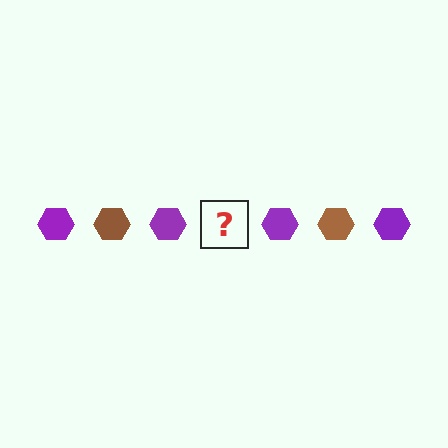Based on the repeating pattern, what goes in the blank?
The blank should be a brown hexagon.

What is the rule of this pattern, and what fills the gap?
The rule is that the pattern cycles through purple, brown hexagons. The gap should be filled with a brown hexagon.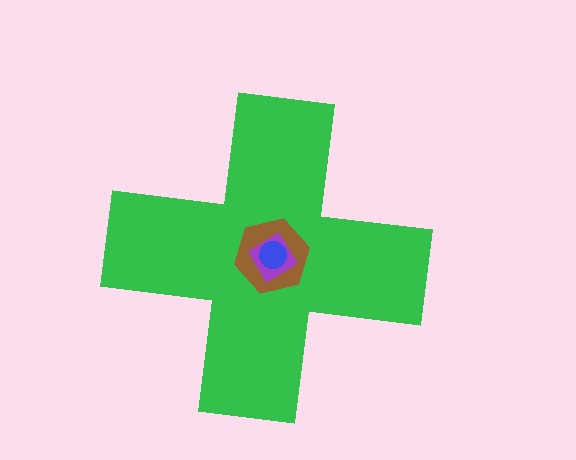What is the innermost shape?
The blue circle.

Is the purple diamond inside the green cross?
Yes.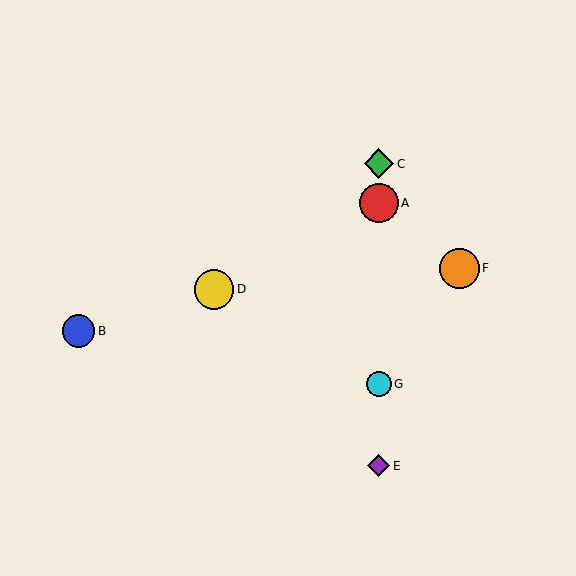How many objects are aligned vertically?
4 objects (A, C, E, G) are aligned vertically.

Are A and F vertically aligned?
No, A is at x≈379 and F is at x≈460.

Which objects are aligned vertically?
Objects A, C, E, G are aligned vertically.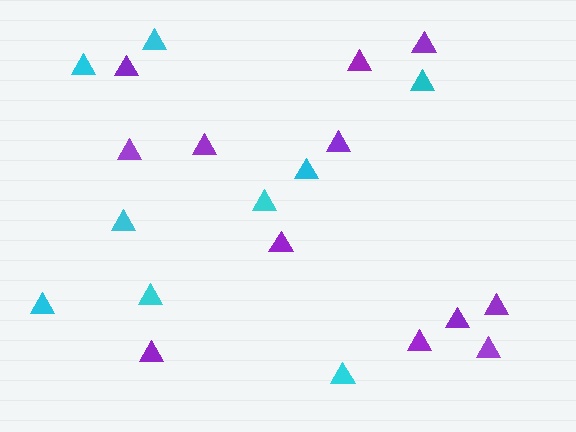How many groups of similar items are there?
There are 2 groups: one group of cyan triangles (9) and one group of purple triangles (12).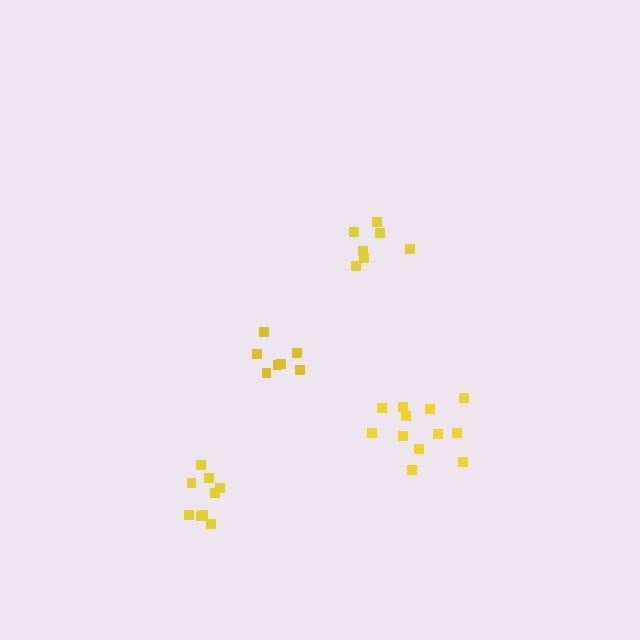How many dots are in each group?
Group 1: 12 dots, Group 2: 9 dots, Group 3: 7 dots, Group 4: 7 dots (35 total).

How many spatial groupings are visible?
There are 4 spatial groupings.